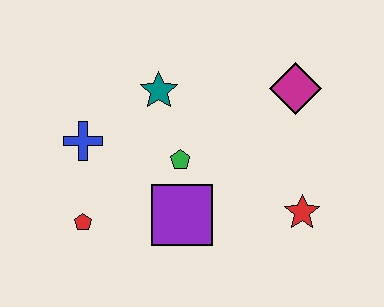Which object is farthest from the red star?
The blue cross is farthest from the red star.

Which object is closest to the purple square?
The green pentagon is closest to the purple square.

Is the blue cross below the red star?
No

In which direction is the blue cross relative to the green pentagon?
The blue cross is to the left of the green pentagon.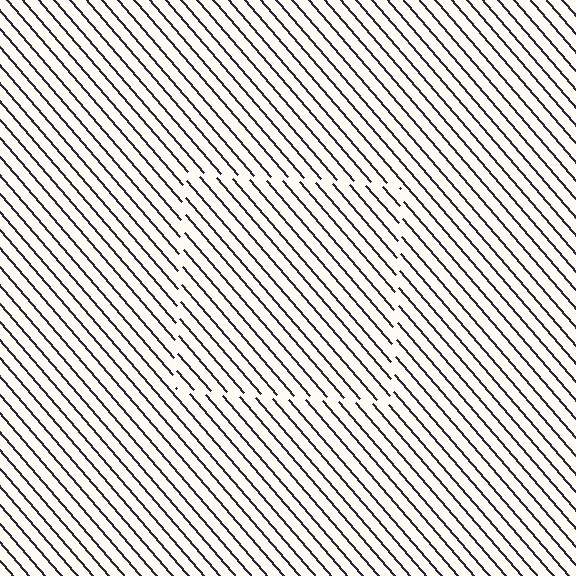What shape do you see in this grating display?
An illusory square. The interior of the shape contains the same grating, shifted by half a period — the contour is defined by the phase discontinuity where line-ends from the inner and outer gratings abut.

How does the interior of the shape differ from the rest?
The interior of the shape contains the same grating, shifted by half a period — the contour is defined by the phase discontinuity where line-ends from the inner and outer gratings abut.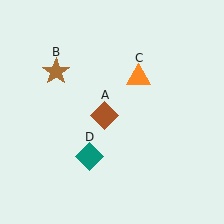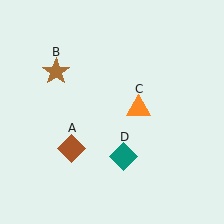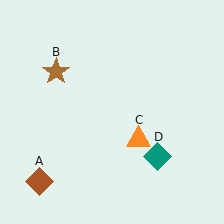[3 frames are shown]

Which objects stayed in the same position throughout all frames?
Brown star (object B) remained stationary.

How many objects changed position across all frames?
3 objects changed position: brown diamond (object A), orange triangle (object C), teal diamond (object D).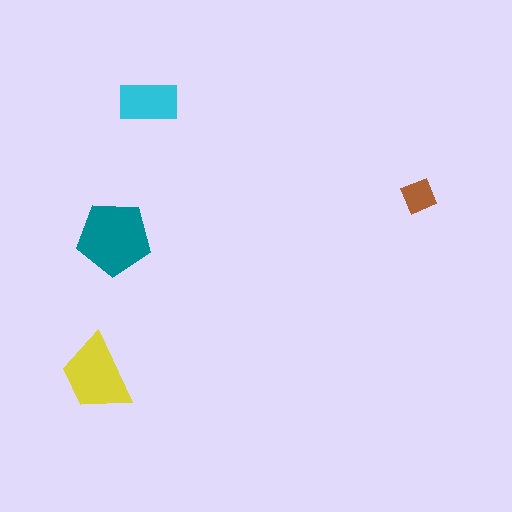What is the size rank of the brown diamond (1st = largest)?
4th.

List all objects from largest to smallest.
The teal pentagon, the yellow trapezoid, the cyan rectangle, the brown diamond.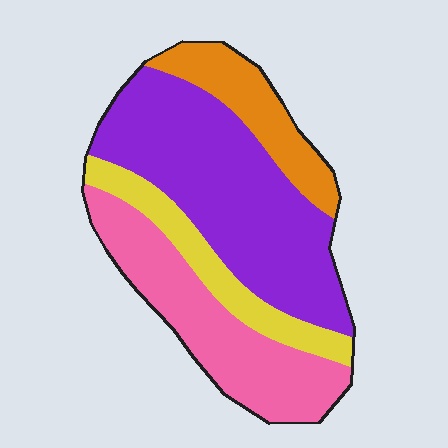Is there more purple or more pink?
Purple.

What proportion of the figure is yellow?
Yellow takes up about one eighth (1/8) of the figure.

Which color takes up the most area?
Purple, at roughly 45%.